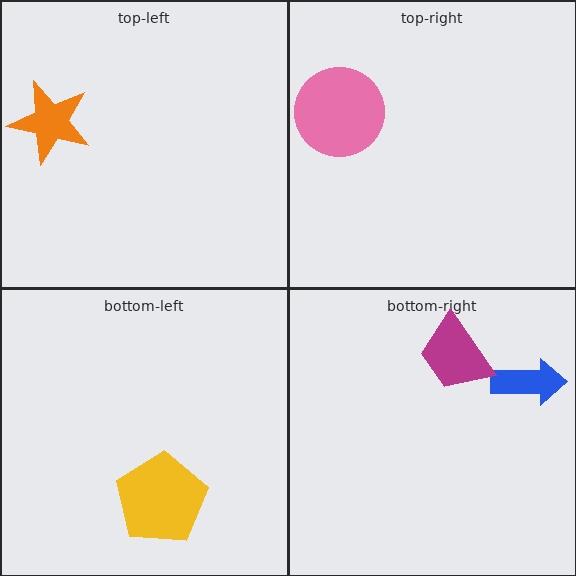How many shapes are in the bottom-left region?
1.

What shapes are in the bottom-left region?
The yellow pentagon.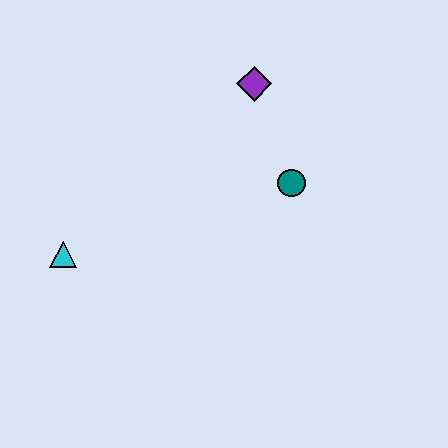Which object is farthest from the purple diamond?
The cyan triangle is farthest from the purple diamond.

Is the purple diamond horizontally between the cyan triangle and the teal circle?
Yes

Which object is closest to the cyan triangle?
The teal circle is closest to the cyan triangle.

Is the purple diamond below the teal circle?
No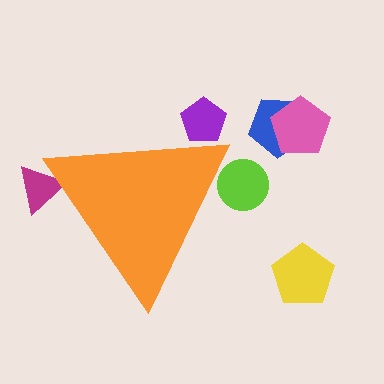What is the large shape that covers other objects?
An orange triangle.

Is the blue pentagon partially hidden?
No, the blue pentagon is fully visible.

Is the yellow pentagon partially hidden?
No, the yellow pentagon is fully visible.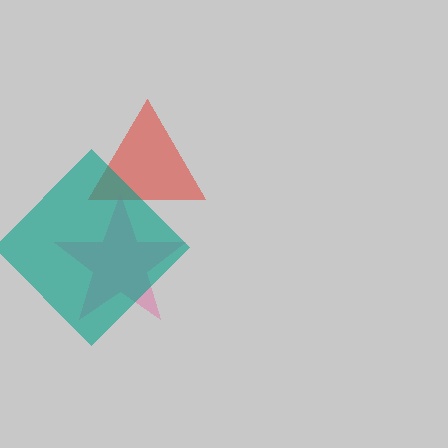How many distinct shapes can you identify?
There are 3 distinct shapes: a red triangle, a pink star, a teal diamond.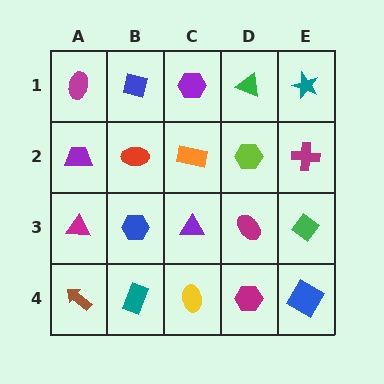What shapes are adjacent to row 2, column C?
A purple hexagon (row 1, column C), a purple triangle (row 3, column C), a red ellipse (row 2, column B), a lime hexagon (row 2, column D).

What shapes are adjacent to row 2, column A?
A magenta ellipse (row 1, column A), a magenta triangle (row 3, column A), a red ellipse (row 2, column B).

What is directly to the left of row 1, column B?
A magenta ellipse.